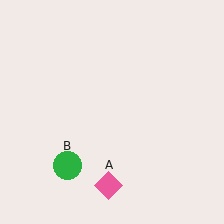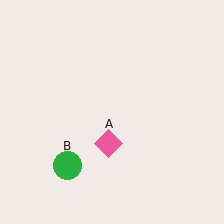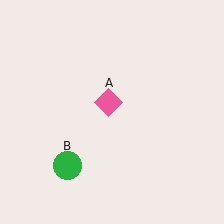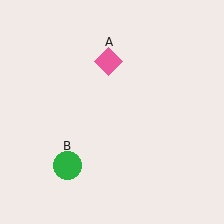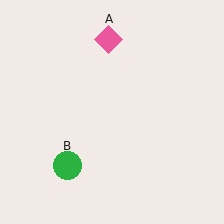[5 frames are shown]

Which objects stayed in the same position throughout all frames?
Green circle (object B) remained stationary.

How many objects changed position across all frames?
1 object changed position: pink diamond (object A).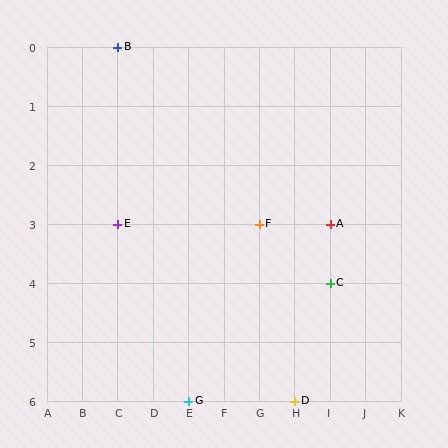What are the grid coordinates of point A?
Point A is at grid coordinates (I, 3).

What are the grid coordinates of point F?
Point F is at grid coordinates (G, 3).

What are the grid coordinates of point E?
Point E is at grid coordinates (C, 3).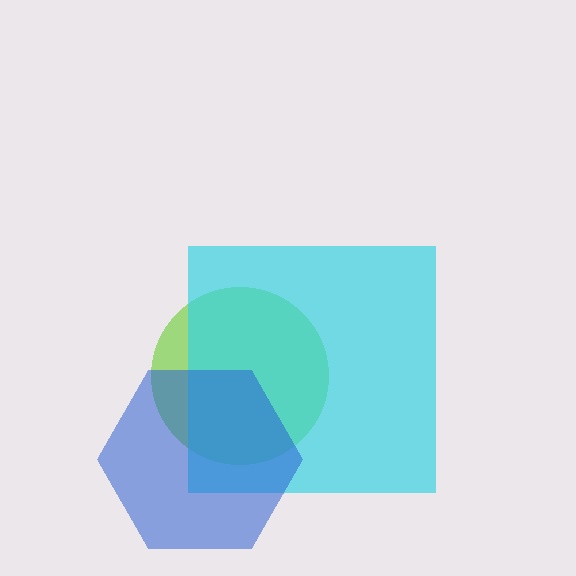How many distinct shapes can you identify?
There are 3 distinct shapes: a lime circle, a cyan square, a blue hexagon.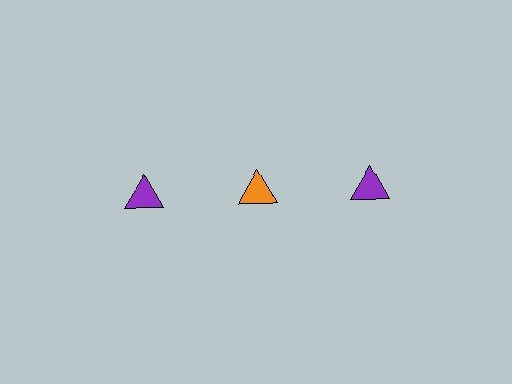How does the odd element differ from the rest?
It has a different color: orange instead of purple.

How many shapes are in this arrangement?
There are 3 shapes arranged in a grid pattern.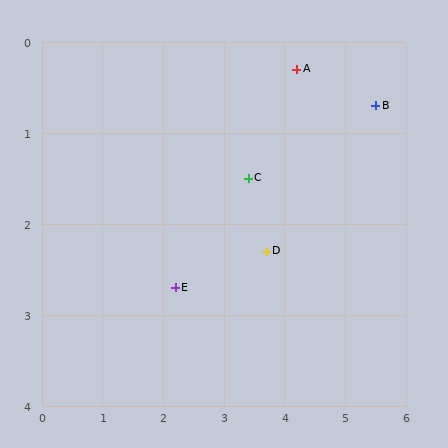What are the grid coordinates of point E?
Point E is at approximately (2.2, 2.7).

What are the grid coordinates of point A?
Point A is at approximately (4.2, 0.3).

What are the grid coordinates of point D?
Point D is at approximately (3.7, 2.3).